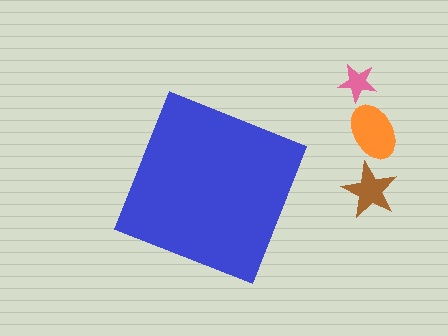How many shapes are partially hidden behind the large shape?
0 shapes are partially hidden.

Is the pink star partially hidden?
No, the pink star is fully visible.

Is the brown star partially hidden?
No, the brown star is fully visible.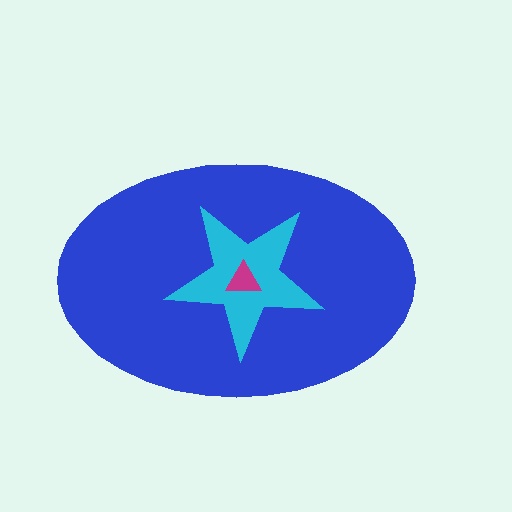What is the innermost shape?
The magenta triangle.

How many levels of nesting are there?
3.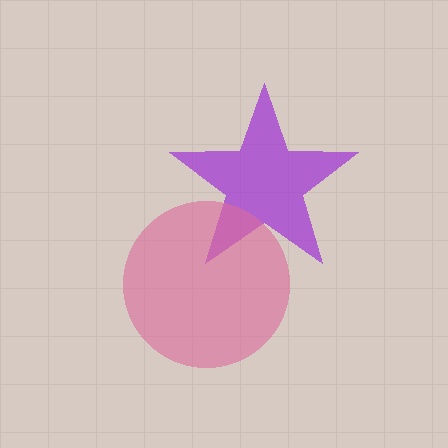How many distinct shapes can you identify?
There are 2 distinct shapes: a purple star, a pink circle.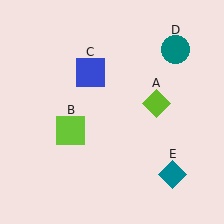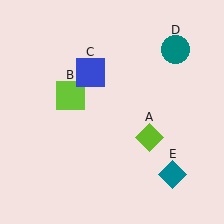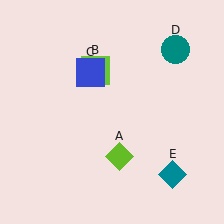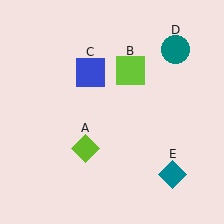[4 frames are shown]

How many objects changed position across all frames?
2 objects changed position: lime diamond (object A), lime square (object B).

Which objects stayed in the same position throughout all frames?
Blue square (object C) and teal circle (object D) and teal diamond (object E) remained stationary.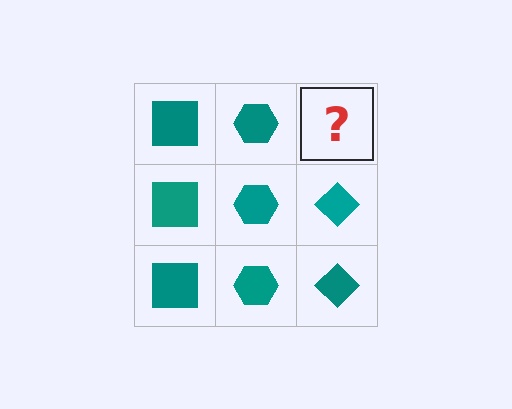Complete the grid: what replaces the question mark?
The question mark should be replaced with a teal diamond.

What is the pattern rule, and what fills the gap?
The rule is that each column has a consistent shape. The gap should be filled with a teal diamond.